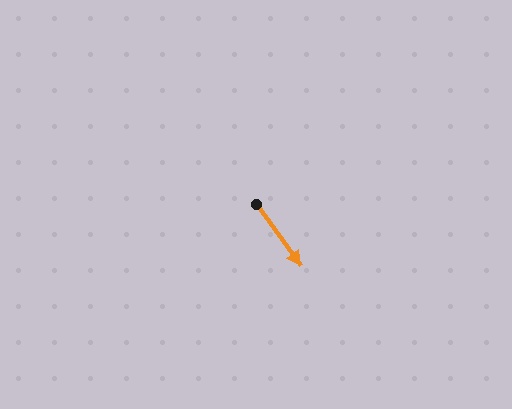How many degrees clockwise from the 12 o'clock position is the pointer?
Approximately 144 degrees.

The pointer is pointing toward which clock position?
Roughly 5 o'clock.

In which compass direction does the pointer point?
Southeast.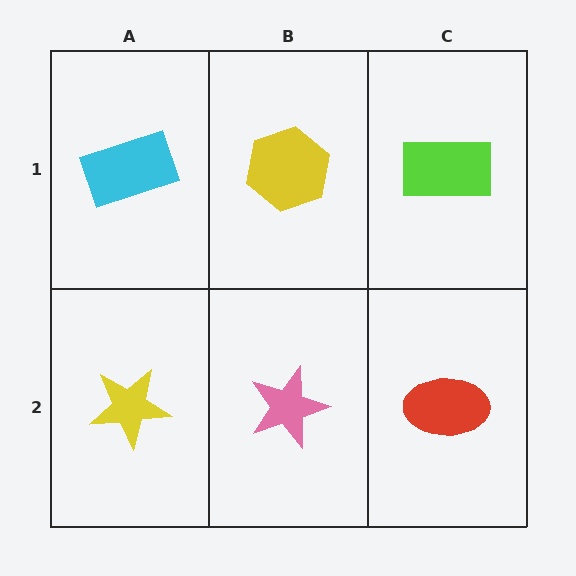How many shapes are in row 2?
3 shapes.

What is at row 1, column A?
A cyan rectangle.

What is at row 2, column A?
A yellow star.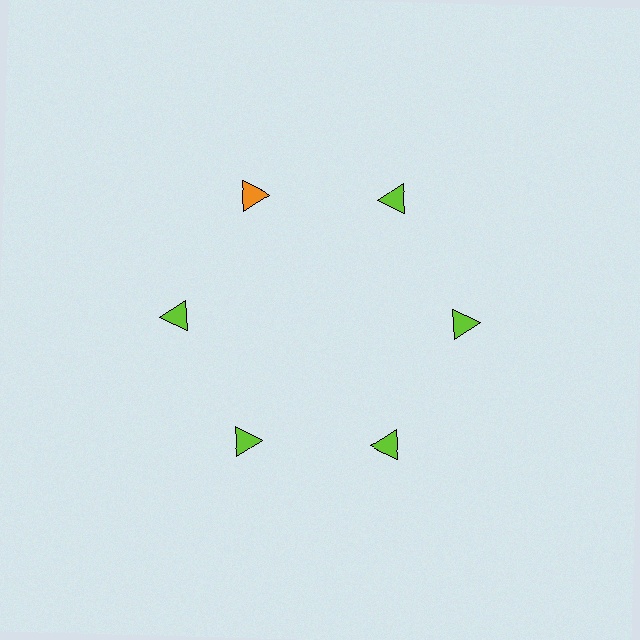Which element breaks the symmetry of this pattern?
The orange triangle at roughly the 11 o'clock position breaks the symmetry. All other shapes are lime triangles.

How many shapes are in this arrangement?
There are 6 shapes arranged in a ring pattern.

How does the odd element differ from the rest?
It has a different color: orange instead of lime.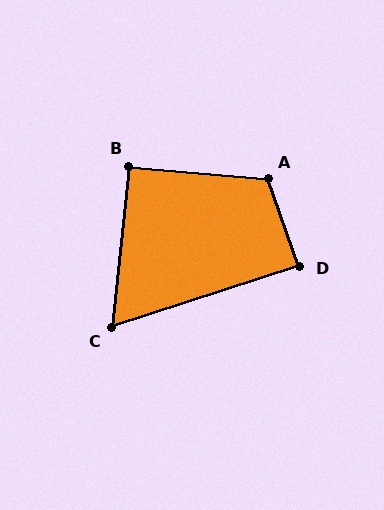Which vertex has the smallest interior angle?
C, at approximately 66 degrees.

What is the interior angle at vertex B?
Approximately 92 degrees (approximately right).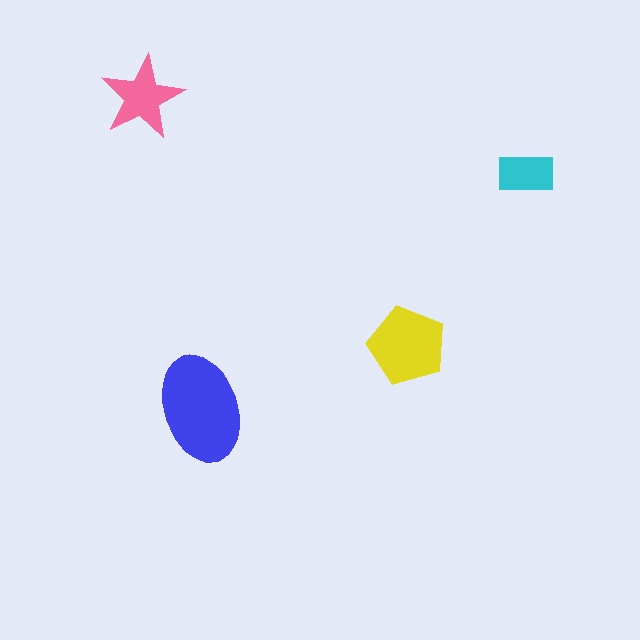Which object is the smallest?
The cyan rectangle.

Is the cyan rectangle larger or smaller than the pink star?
Smaller.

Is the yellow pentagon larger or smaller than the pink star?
Larger.